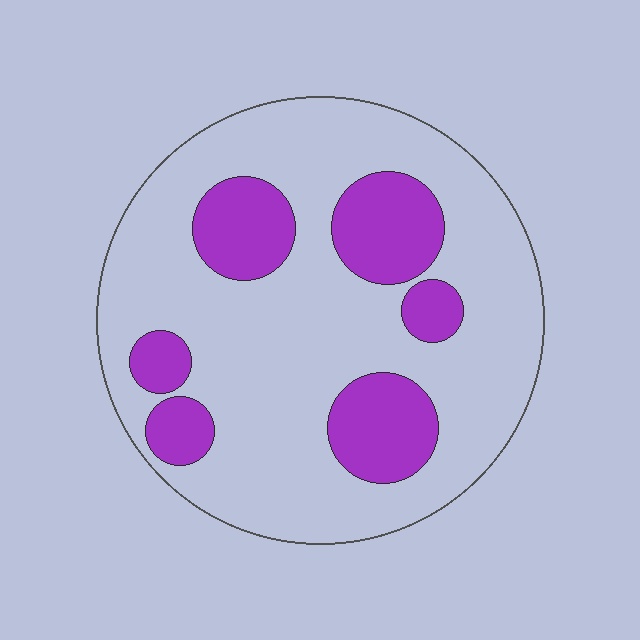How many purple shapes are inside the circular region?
6.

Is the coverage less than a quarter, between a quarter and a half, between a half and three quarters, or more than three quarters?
Less than a quarter.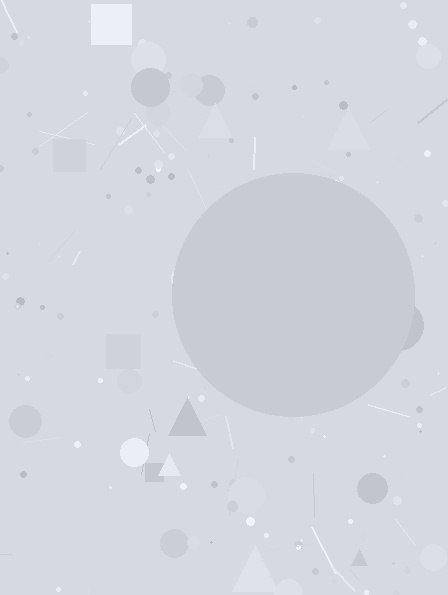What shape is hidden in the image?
A circle is hidden in the image.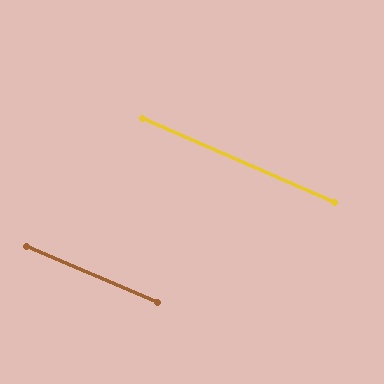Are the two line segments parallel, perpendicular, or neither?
Parallel — their directions differ by only 0.7°.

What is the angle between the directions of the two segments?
Approximately 1 degree.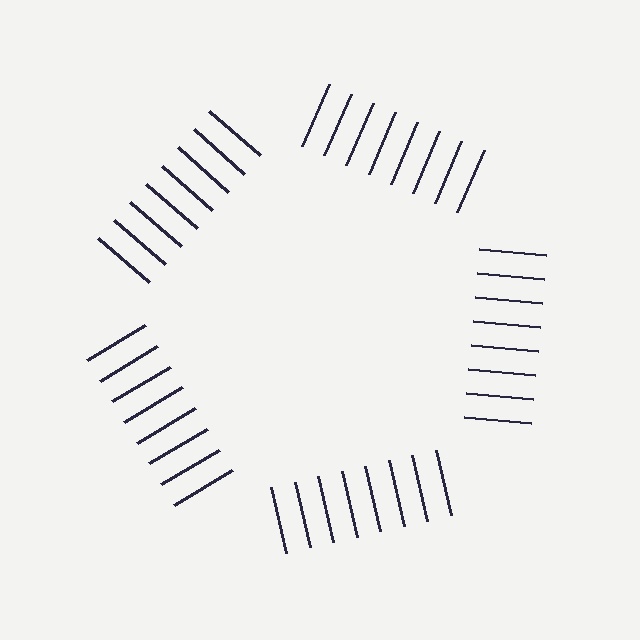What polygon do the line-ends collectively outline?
An illusory pentagon — the line segments terminate on its edges but no continuous stroke is drawn.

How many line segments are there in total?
40 — 8 along each of the 5 edges.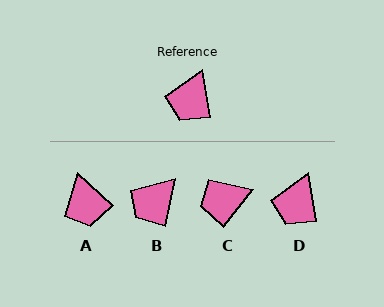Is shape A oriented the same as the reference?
No, it is off by about 38 degrees.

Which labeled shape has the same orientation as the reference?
D.